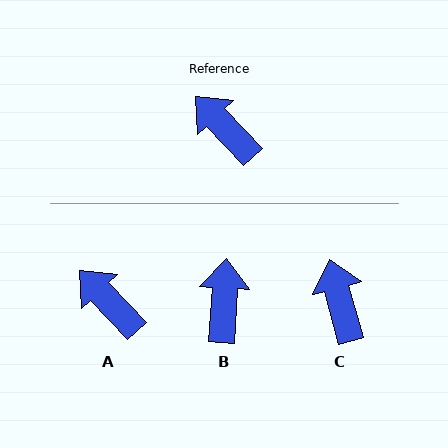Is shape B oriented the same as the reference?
No, it is off by about 47 degrees.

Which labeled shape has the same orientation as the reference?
A.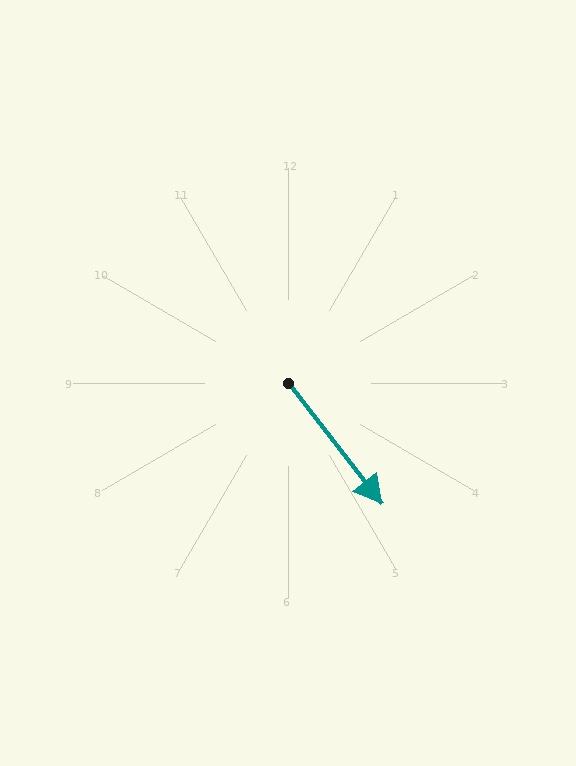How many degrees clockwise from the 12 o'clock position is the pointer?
Approximately 142 degrees.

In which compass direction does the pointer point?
Southeast.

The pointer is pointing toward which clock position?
Roughly 5 o'clock.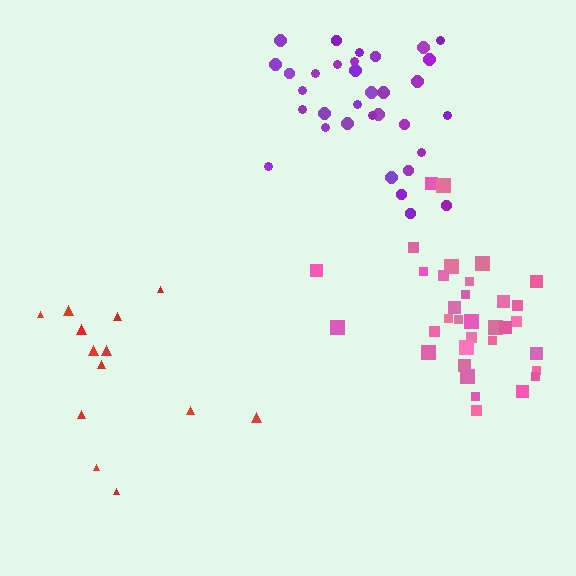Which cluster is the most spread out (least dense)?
Red.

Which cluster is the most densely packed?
Purple.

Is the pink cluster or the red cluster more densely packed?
Pink.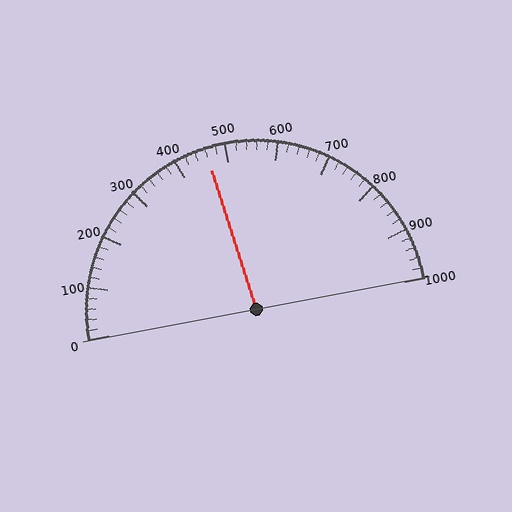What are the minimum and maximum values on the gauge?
The gauge ranges from 0 to 1000.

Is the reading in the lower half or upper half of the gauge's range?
The reading is in the lower half of the range (0 to 1000).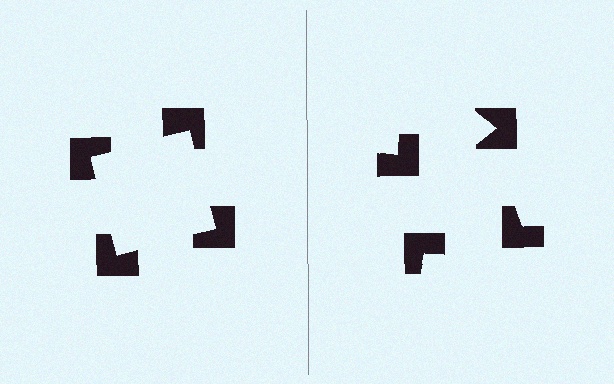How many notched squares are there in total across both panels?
8 — 4 on each side.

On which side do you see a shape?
An illusory square appears on the left side. On the right side the wedge cuts are rotated, so no coherent shape forms.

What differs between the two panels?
The notched squares are positioned identically on both sides; only the wedge orientations differ. On the left they align to a square; on the right they are misaligned.